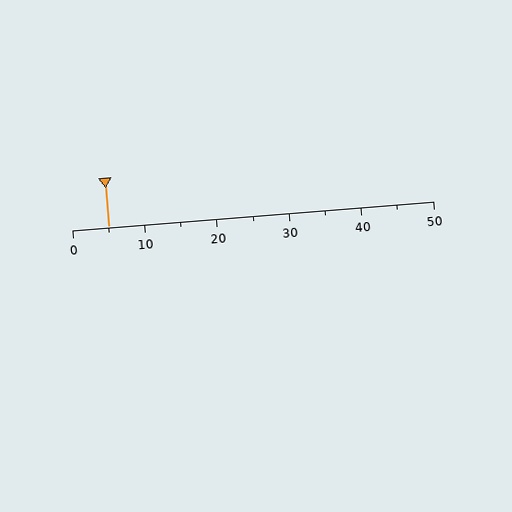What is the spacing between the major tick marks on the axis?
The major ticks are spaced 10 apart.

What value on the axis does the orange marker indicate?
The marker indicates approximately 5.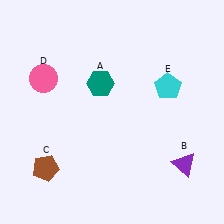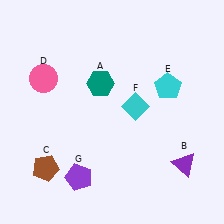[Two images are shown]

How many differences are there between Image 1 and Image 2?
There are 2 differences between the two images.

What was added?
A cyan diamond (F), a purple pentagon (G) were added in Image 2.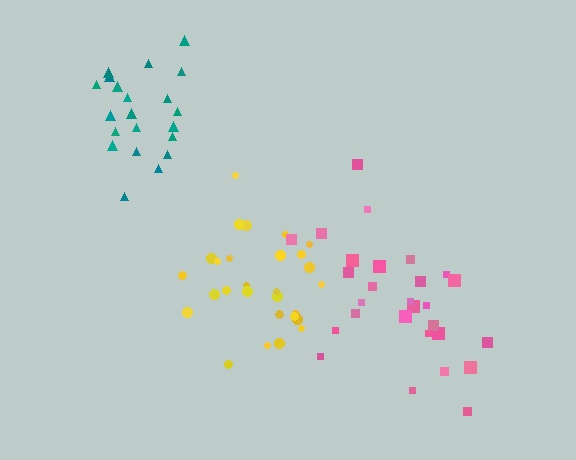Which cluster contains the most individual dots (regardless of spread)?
Yellow (28).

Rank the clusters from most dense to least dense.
yellow, teal, pink.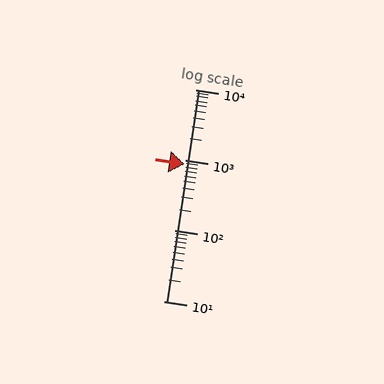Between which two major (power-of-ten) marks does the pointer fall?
The pointer is between 100 and 1000.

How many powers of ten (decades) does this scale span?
The scale spans 3 decades, from 10 to 10000.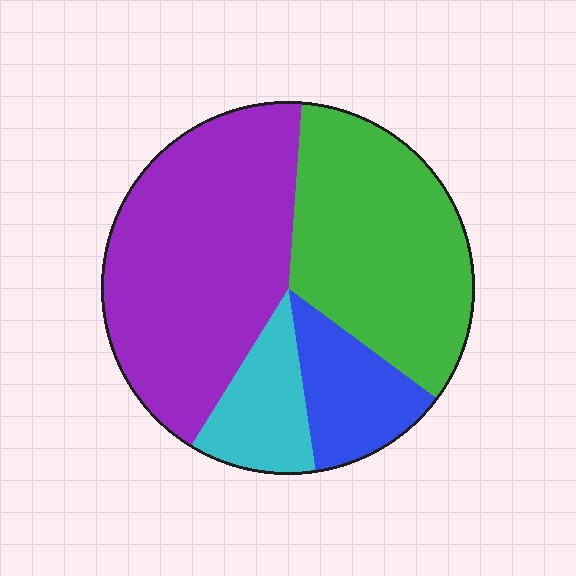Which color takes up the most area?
Purple, at roughly 45%.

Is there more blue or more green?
Green.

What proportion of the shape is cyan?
Cyan covers 11% of the shape.